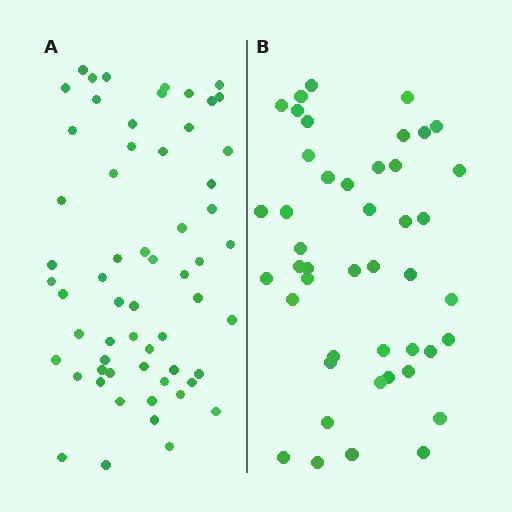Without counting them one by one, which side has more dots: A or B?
Region A (the left region) has more dots.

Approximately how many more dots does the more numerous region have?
Region A has approximately 15 more dots than region B.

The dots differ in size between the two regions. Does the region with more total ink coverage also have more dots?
No. Region B has more total ink coverage because its dots are larger, but region A actually contains more individual dots. Total area can be misleading — the number of items is what matters here.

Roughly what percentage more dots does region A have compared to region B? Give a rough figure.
About 35% more.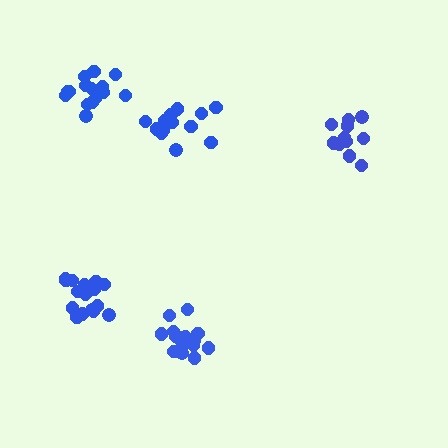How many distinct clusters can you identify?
There are 5 distinct clusters.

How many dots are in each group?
Group 1: 13 dots, Group 2: 11 dots, Group 3: 16 dots, Group 4: 16 dots, Group 5: 15 dots (71 total).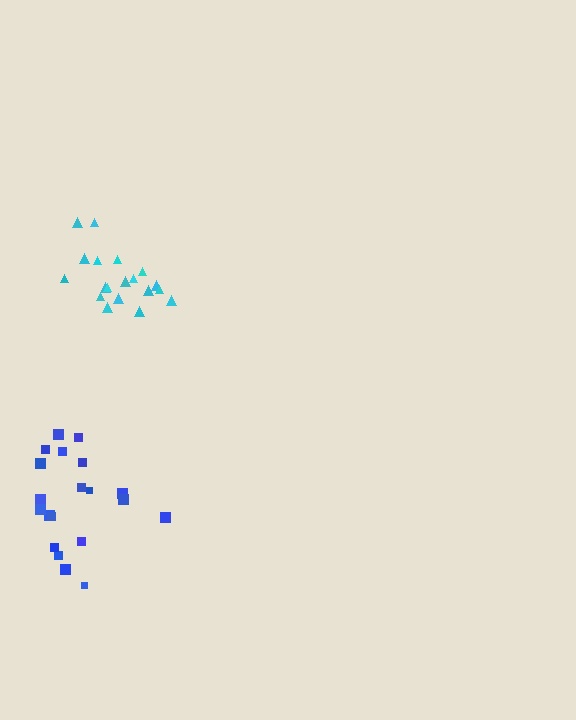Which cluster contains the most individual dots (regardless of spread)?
Blue (20).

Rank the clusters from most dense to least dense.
cyan, blue.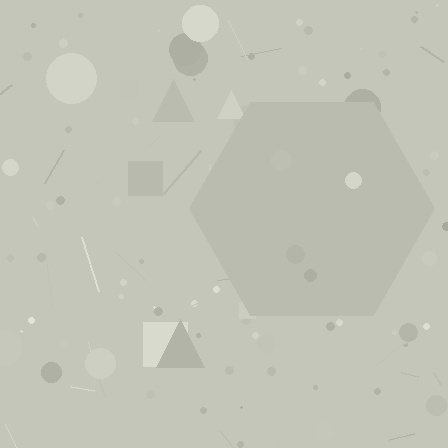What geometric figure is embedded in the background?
A hexagon is embedded in the background.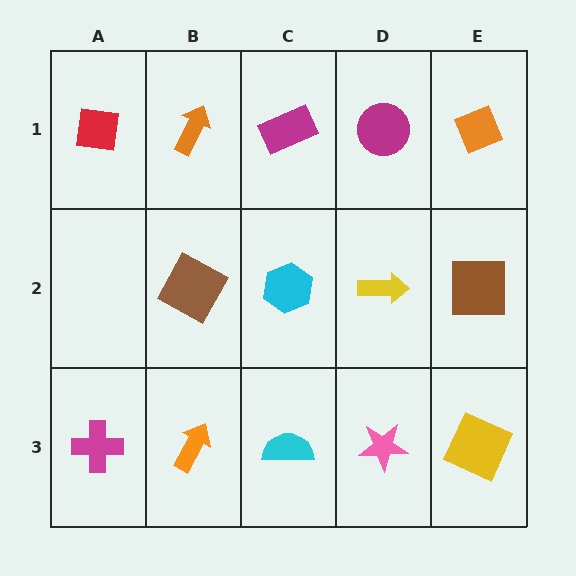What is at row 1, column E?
An orange diamond.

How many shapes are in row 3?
5 shapes.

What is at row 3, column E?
A yellow square.